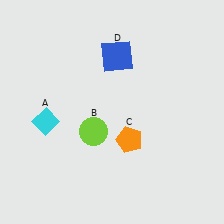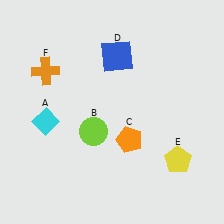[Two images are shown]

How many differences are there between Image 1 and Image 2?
There are 2 differences between the two images.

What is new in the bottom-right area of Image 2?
A yellow pentagon (E) was added in the bottom-right area of Image 2.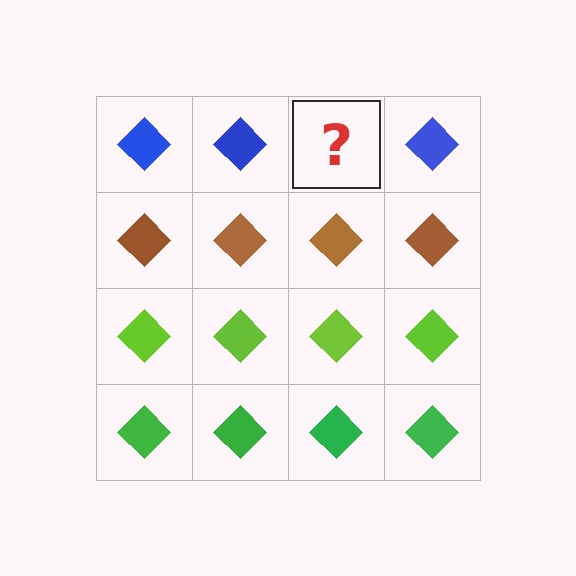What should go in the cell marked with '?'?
The missing cell should contain a blue diamond.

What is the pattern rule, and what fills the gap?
The rule is that each row has a consistent color. The gap should be filled with a blue diamond.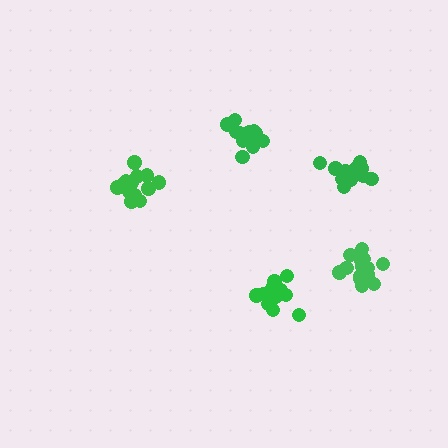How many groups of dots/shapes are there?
There are 5 groups.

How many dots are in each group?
Group 1: 15 dots, Group 2: 13 dots, Group 3: 15 dots, Group 4: 14 dots, Group 5: 16 dots (73 total).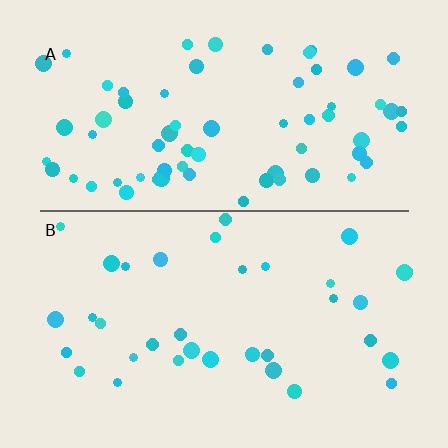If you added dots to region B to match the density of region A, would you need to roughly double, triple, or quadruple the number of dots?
Approximately double.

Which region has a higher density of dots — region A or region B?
A (the top).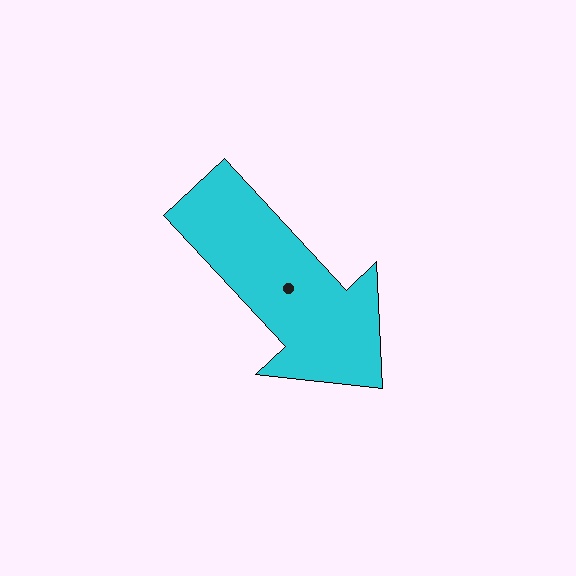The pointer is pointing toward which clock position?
Roughly 5 o'clock.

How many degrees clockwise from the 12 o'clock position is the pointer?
Approximately 137 degrees.